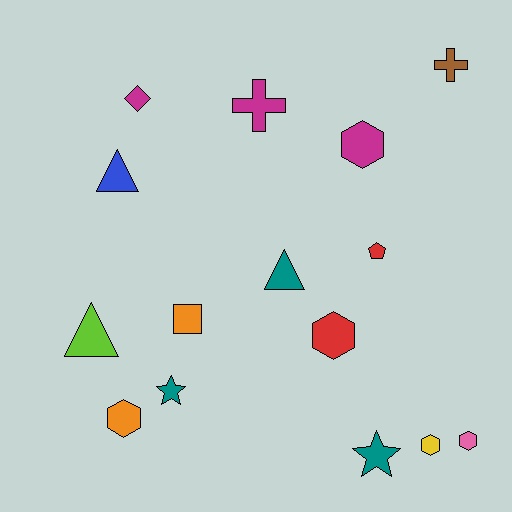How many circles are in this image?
There are no circles.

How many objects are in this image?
There are 15 objects.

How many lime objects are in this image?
There is 1 lime object.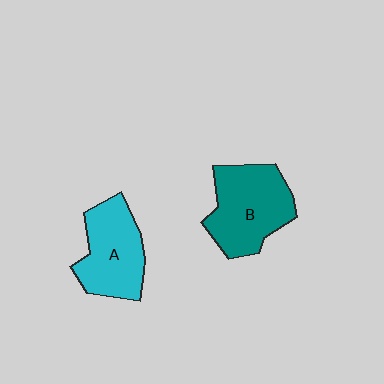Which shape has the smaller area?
Shape A (cyan).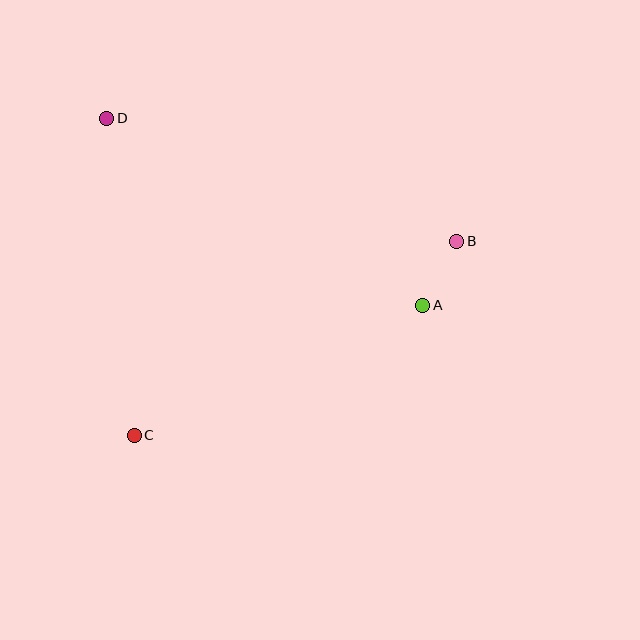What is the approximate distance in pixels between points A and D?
The distance between A and D is approximately 367 pixels.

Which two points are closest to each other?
Points A and B are closest to each other.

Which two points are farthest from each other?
Points B and C are farthest from each other.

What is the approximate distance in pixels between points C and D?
The distance between C and D is approximately 319 pixels.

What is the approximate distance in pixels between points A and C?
The distance between A and C is approximately 316 pixels.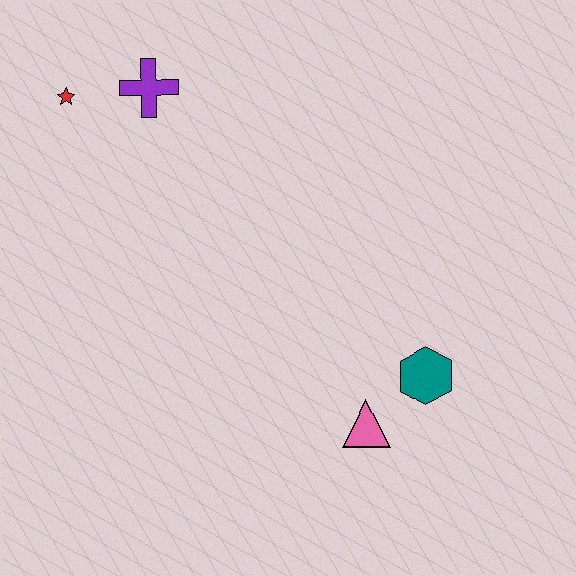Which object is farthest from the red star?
The teal hexagon is farthest from the red star.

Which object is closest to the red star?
The purple cross is closest to the red star.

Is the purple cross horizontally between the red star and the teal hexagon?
Yes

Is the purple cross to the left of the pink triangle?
Yes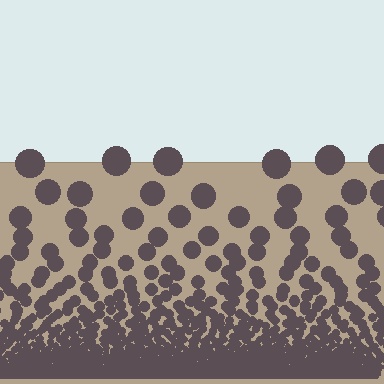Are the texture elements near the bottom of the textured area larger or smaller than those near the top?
Smaller. The gradient is inverted — elements near the bottom are smaller and denser.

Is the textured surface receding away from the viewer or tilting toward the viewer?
The surface appears to tilt toward the viewer. Texture elements get larger and sparser toward the top.